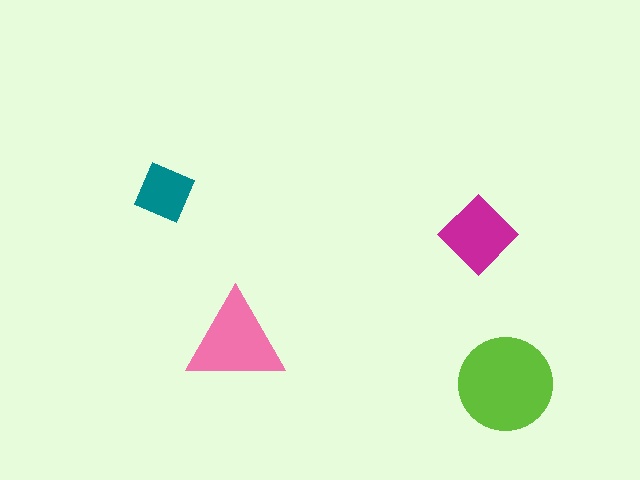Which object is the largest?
The lime circle.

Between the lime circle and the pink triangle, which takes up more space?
The lime circle.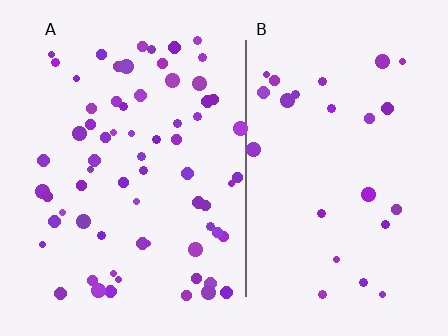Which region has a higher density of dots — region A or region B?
A (the left).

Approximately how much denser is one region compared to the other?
Approximately 2.7× — region A over region B.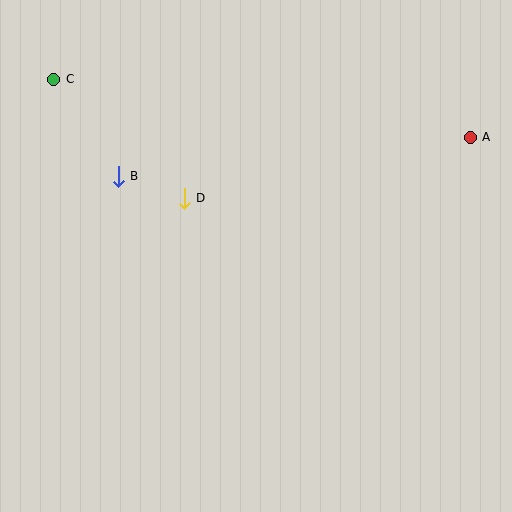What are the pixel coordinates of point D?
Point D is at (184, 198).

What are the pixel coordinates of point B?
Point B is at (118, 176).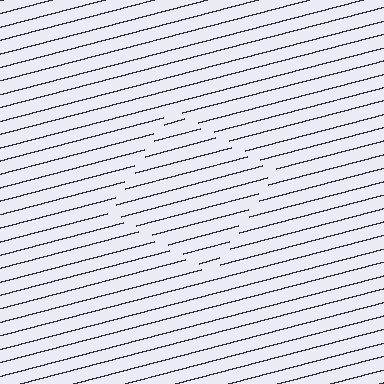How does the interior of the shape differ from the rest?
The interior of the shape contains the same grating, shifted by half a period — the contour is defined by the phase discontinuity where line-ends from the inner and outer gratings abut.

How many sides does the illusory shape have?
4 sides — the line-ends trace a square.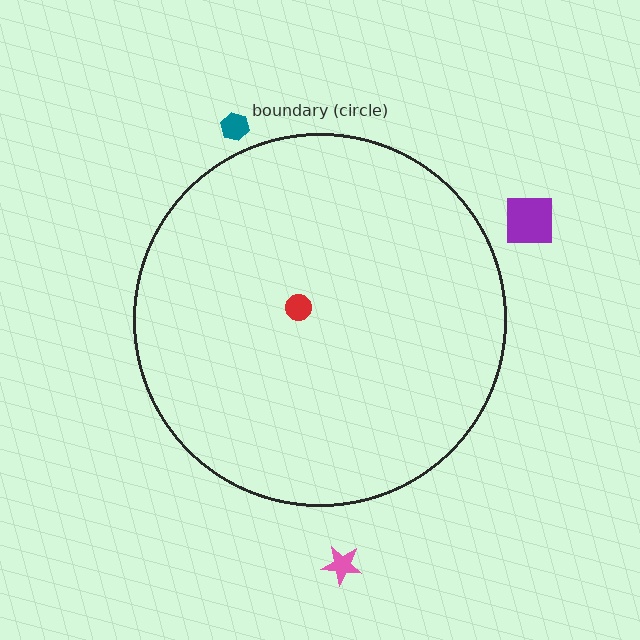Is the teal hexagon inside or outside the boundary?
Outside.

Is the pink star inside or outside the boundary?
Outside.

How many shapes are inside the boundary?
1 inside, 3 outside.